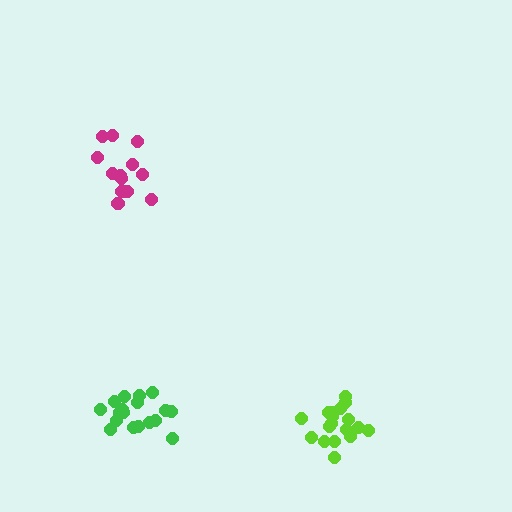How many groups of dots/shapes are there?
There are 3 groups.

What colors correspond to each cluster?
The clusters are colored: lime, magenta, green.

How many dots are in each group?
Group 1: 18 dots, Group 2: 13 dots, Group 3: 18 dots (49 total).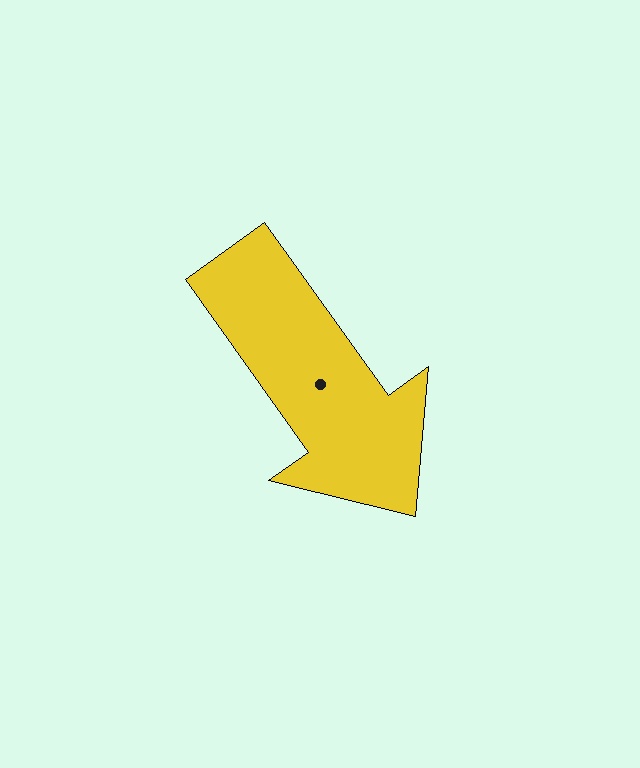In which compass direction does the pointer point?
Southeast.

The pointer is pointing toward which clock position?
Roughly 5 o'clock.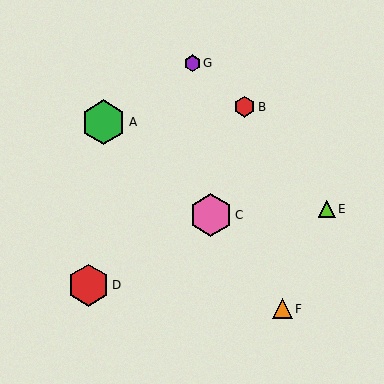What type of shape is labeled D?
Shape D is a red hexagon.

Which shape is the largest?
The green hexagon (labeled A) is the largest.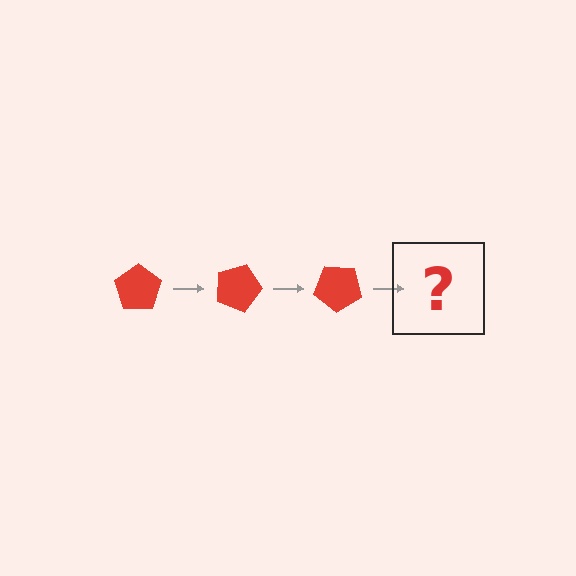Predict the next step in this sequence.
The next step is a red pentagon rotated 60 degrees.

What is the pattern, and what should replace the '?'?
The pattern is that the pentagon rotates 20 degrees each step. The '?' should be a red pentagon rotated 60 degrees.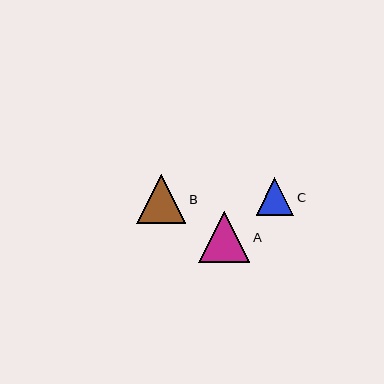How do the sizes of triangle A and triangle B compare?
Triangle A and triangle B are approximately the same size.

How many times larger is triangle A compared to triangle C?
Triangle A is approximately 1.4 times the size of triangle C.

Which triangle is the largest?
Triangle A is the largest with a size of approximately 51 pixels.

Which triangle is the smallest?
Triangle C is the smallest with a size of approximately 37 pixels.